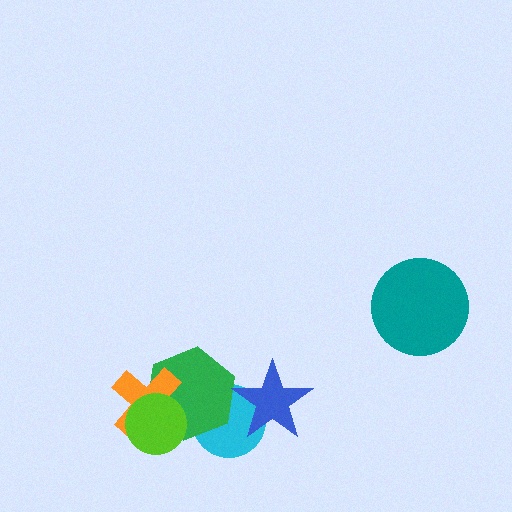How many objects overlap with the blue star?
1 object overlaps with the blue star.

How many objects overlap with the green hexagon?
3 objects overlap with the green hexagon.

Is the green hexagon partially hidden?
Yes, it is partially covered by another shape.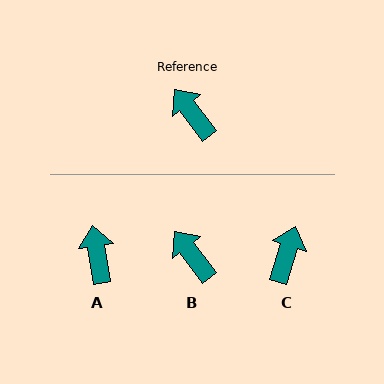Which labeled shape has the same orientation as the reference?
B.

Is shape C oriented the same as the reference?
No, it is off by about 55 degrees.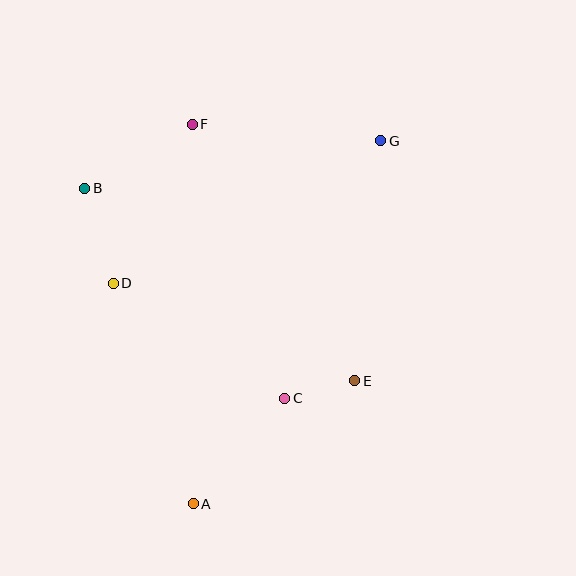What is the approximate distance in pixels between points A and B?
The distance between A and B is approximately 334 pixels.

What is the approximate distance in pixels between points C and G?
The distance between C and G is approximately 275 pixels.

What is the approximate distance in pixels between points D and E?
The distance between D and E is approximately 260 pixels.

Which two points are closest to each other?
Points C and E are closest to each other.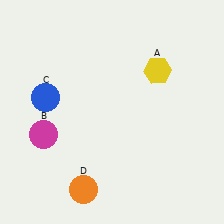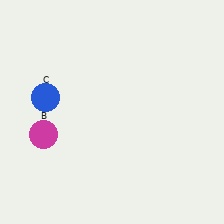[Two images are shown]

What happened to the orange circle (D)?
The orange circle (D) was removed in Image 2. It was in the bottom-left area of Image 1.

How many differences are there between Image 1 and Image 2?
There are 2 differences between the two images.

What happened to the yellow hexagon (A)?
The yellow hexagon (A) was removed in Image 2. It was in the top-right area of Image 1.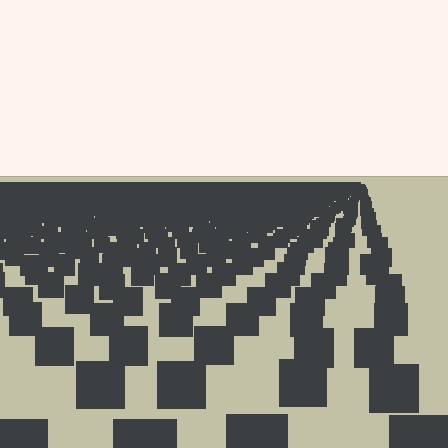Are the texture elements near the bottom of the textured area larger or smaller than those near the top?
Larger. Near the bottom, elements are closer to the viewer and appear at a bigger on-screen size.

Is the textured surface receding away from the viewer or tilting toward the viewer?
The surface is receding away from the viewer. Texture elements get smaller and denser toward the top.